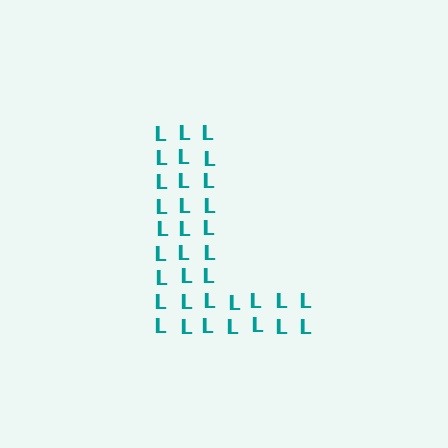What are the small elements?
The small elements are letter L's.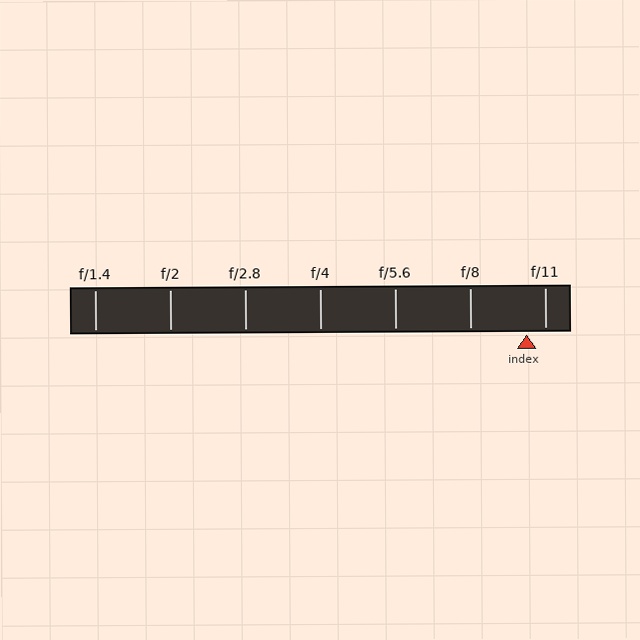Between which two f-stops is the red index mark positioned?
The index mark is between f/8 and f/11.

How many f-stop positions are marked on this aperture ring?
There are 7 f-stop positions marked.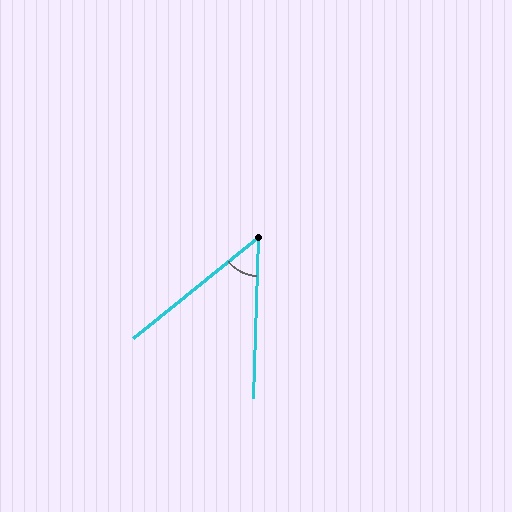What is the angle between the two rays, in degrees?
Approximately 49 degrees.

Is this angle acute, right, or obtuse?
It is acute.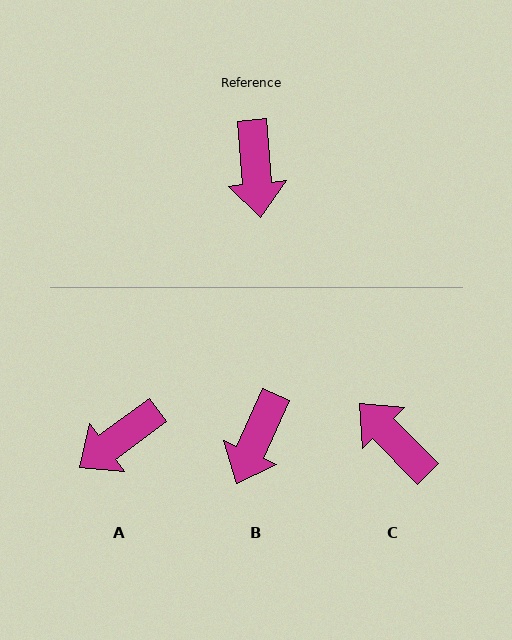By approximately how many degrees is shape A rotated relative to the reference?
Approximately 59 degrees clockwise.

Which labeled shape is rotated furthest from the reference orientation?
C, about 141 degrees away.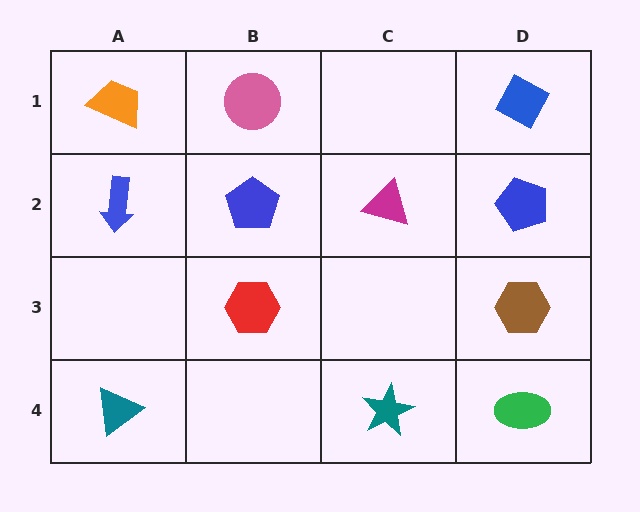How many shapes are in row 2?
4 shapes.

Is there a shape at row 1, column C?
No, that cell is empty.